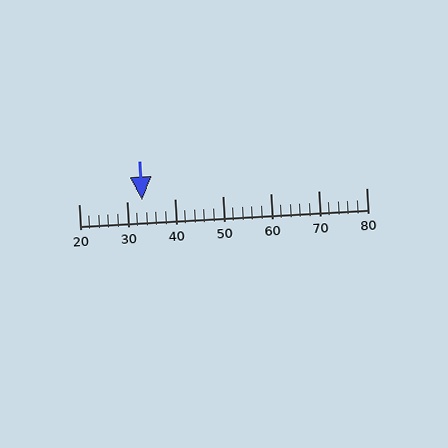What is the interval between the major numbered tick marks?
The major tick marks are spaced 10 units apart.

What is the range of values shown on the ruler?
The ruler shows values from 20 to 80.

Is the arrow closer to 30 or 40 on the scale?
The arrow is closer to 30.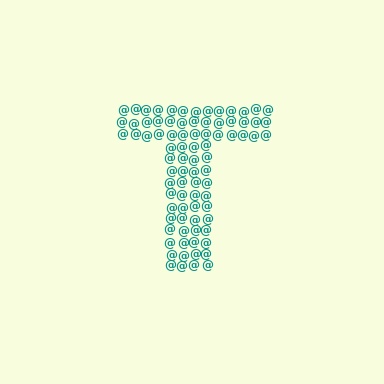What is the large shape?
The large shape is the letter T.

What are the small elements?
The small elements are at signs.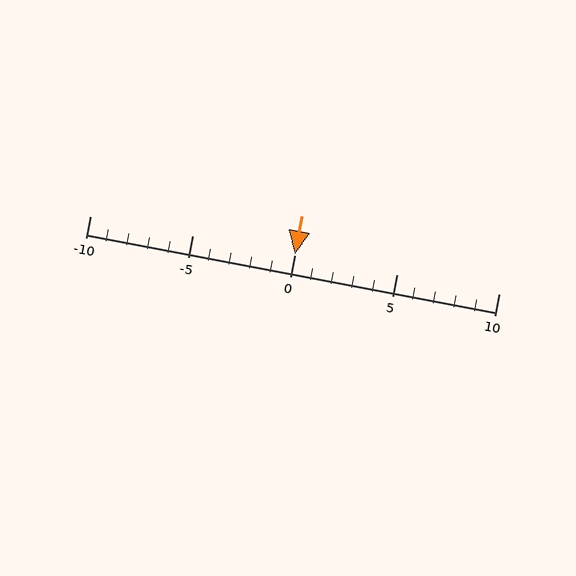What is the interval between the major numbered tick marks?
The major tick marks are spaced 5 units apart.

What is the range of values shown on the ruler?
The ruler shows values from -10 to 10.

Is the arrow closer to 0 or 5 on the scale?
The arrow is closer to 0.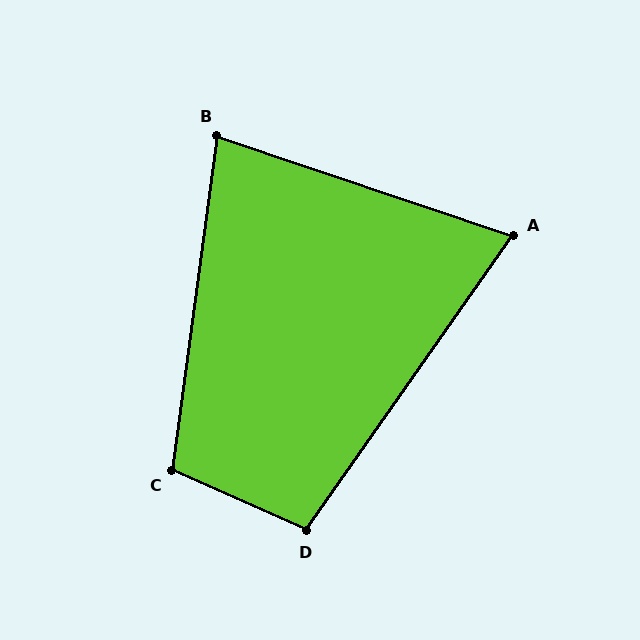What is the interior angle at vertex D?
Approximately 101 degrees (obtuse).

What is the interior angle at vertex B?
Approximately 79 degrees (acute).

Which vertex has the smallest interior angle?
A, at approximately 74 degrees.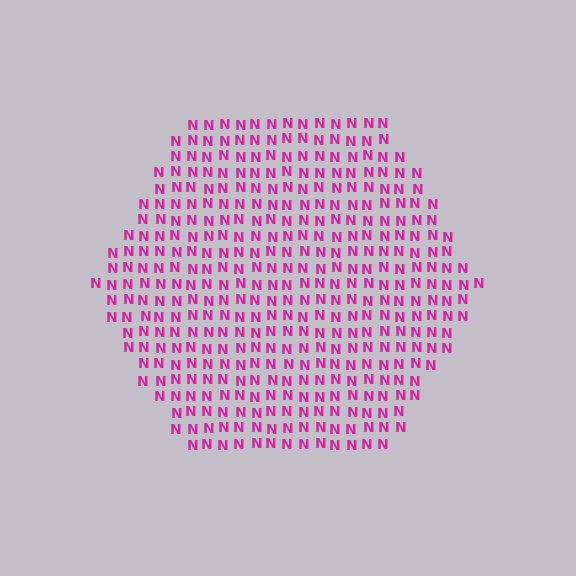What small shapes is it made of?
It is made of small letter N's.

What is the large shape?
The large shape is a hexagon.